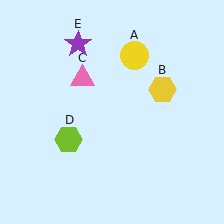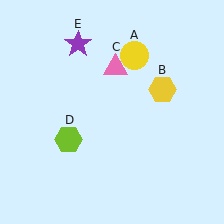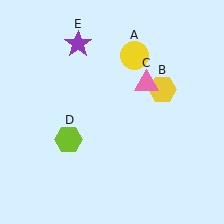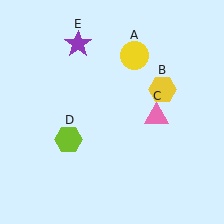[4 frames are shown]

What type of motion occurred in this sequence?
The pink triangle (object C) rotated clockwise around the center of the scene.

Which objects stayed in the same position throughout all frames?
Yellow circle (object A) and yellow hexagon (object B) and lime hexagon (object D) and purple star (object E) remained stationary.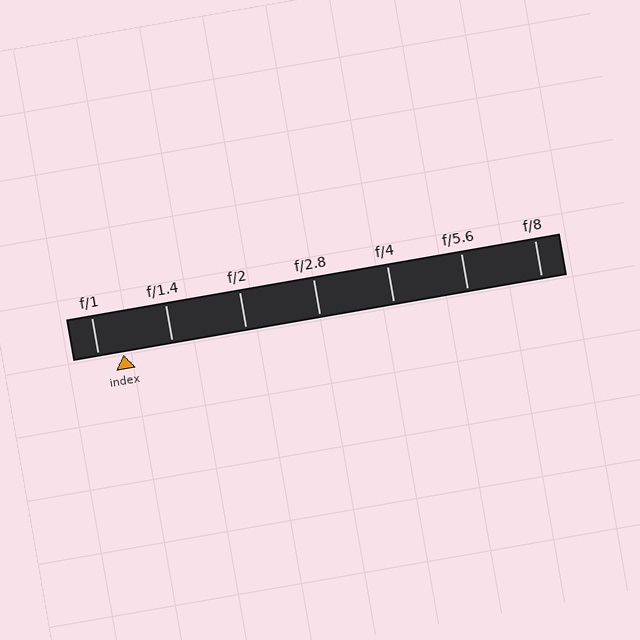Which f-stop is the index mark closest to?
The index mark is closest to f/1.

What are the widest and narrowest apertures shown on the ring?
The widest aperture shown is f/1 and the narrowest is f/8.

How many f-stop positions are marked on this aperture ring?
There are 7 f-stop positions marked.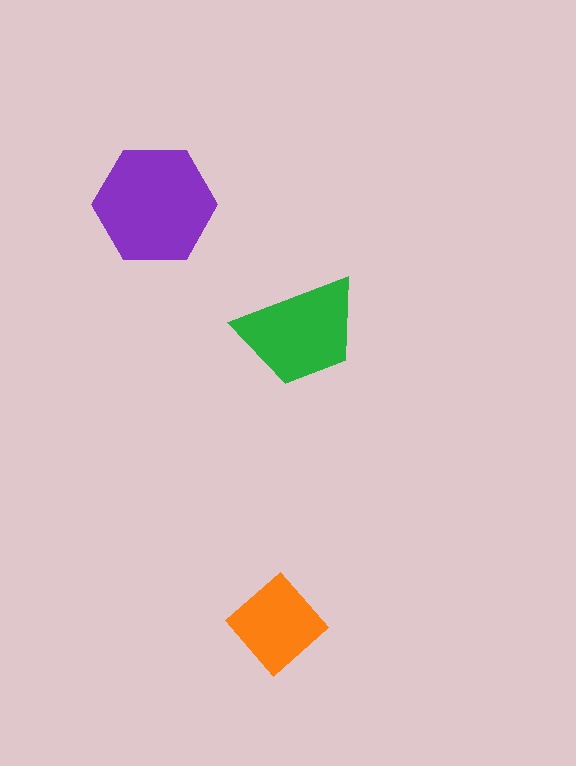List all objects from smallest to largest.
The orange diamond, the green trapezoid, the purple hexagon.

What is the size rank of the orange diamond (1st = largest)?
3rd.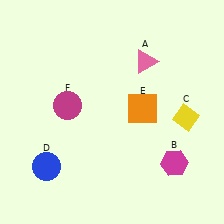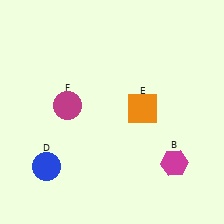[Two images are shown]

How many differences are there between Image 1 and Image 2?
There are 2 differences between the two images.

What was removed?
The yellow diamond (C), the pink triangle (A) were removed in Image 2.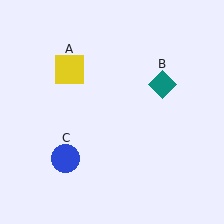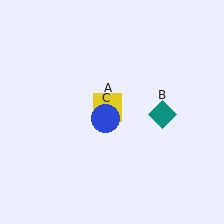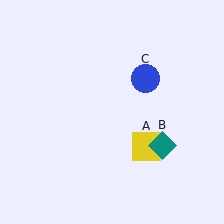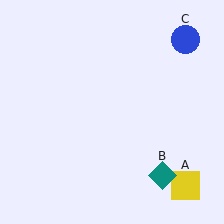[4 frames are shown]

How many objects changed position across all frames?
3 objects changed position: yellow square (object A), teal diamond (object B), blue circle (object C).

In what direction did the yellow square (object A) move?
The yellow square (object A) moved down and to the right.